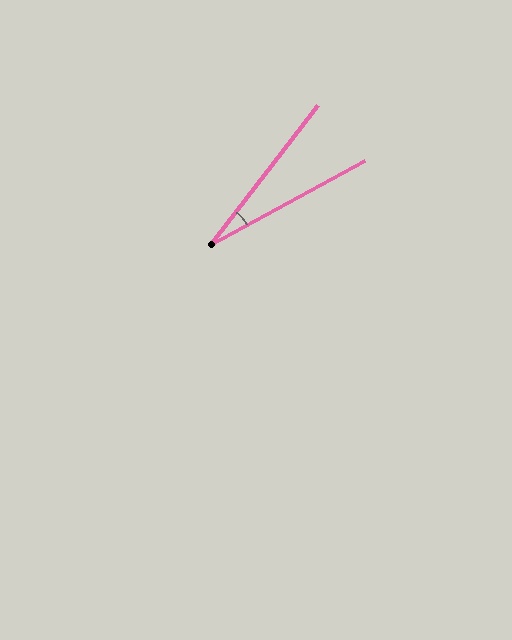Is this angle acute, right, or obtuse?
It is acute.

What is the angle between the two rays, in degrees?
Approximately 24 degrees.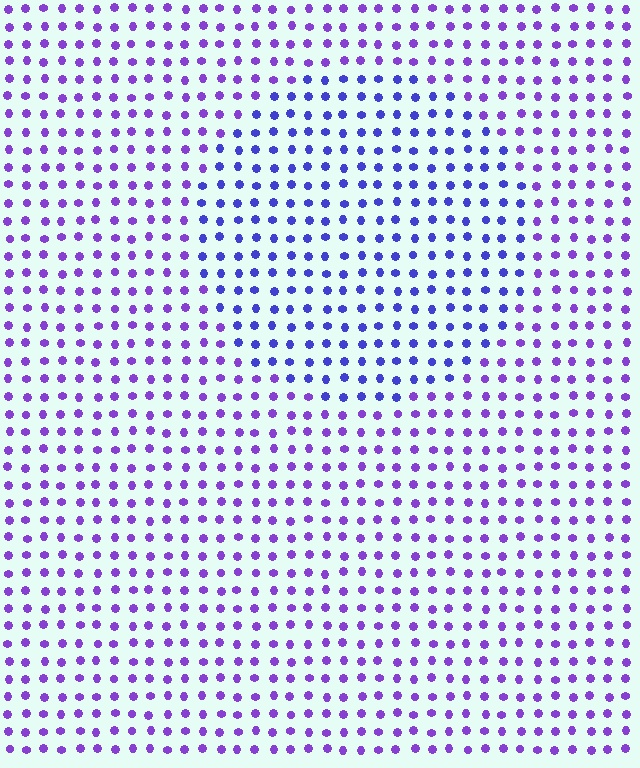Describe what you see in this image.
The image is filled with small purple elements in a uniform arrangement. A circle-shaped region is visible where the elements are tinted to a slightly different hue, forming a subtle color boundary.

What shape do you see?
I see a circle.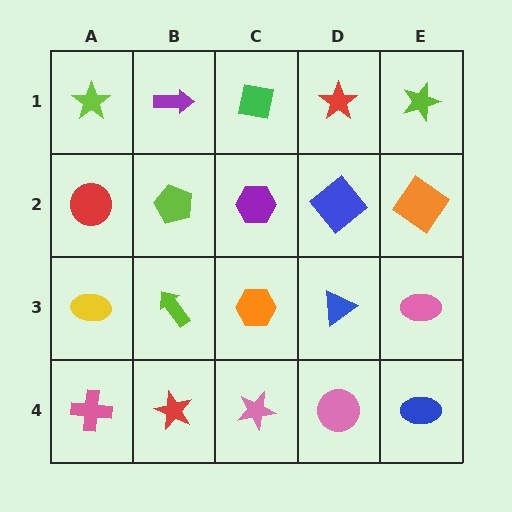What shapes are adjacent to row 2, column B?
A purple arrow (row 1, column B), a lime arrow (row 3, column B), a red circle (row 2, column A), a purple hexagon (row 2, column C).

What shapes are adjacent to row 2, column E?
A lime star (row 1, column E), a pink ellipse (row 3, column E), a blue diamond (row 2, column D).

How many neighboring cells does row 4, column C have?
3.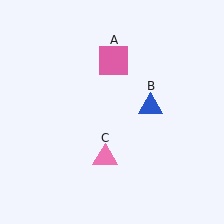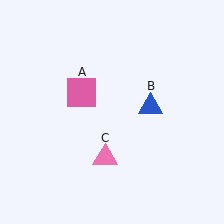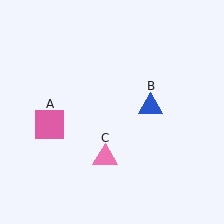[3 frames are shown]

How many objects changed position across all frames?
1 object changed position: pink square (object A).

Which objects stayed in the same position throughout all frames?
Blue triangle (object B) and pink triangle (object C) remained stationary.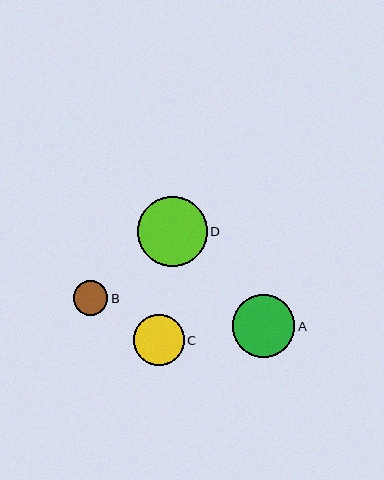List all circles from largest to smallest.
From largest to smallest: D, A, C, B.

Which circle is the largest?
Circle D is the largest with a size of approximately 70 pixels.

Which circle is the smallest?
Circle B is the smallest with a size of approximately 35 pixels.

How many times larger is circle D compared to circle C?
Circle D is approximately 1.4 times the size of circle C.